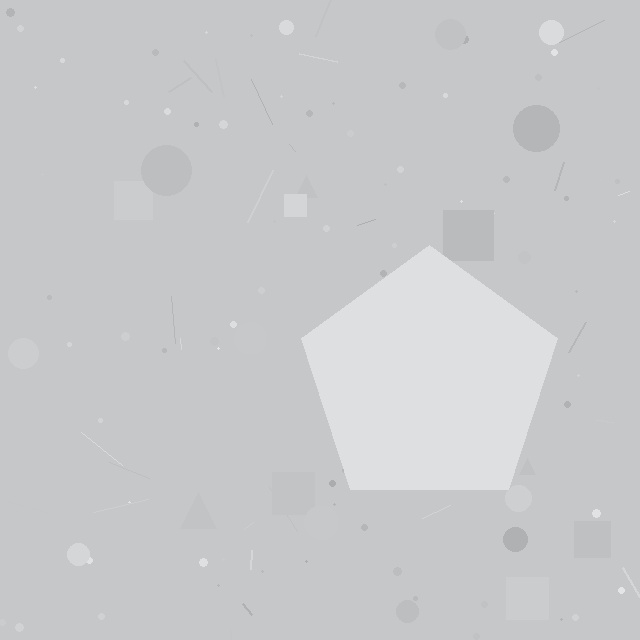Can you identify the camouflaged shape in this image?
The camouflaged shape is a pentagon.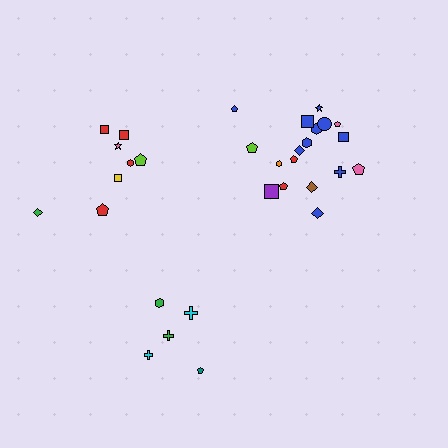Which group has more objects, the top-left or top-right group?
The top-right group.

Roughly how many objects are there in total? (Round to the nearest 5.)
Roughly 30 objects in total.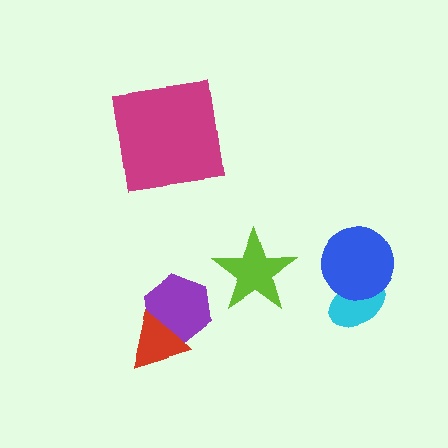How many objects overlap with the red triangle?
1 object overlaps with the red triangle.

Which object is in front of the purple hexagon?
The red triangle is in front of the purple hexagon.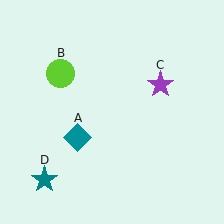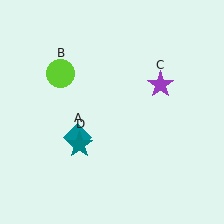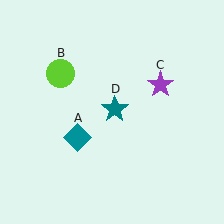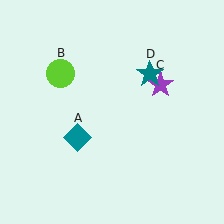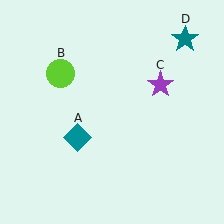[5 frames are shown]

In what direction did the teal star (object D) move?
The teal star (object D) moved up and to the right.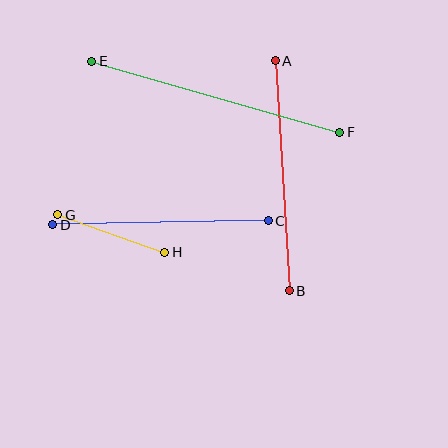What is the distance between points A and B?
The distance is approximately 231 pixels.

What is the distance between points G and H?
The distance is approximately 114 pixels.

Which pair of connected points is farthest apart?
Points E and F are farthest apart.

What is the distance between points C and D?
The distance is approximately 216 pixels.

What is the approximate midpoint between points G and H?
The midpoint is at approximately (111, 233) pixels.